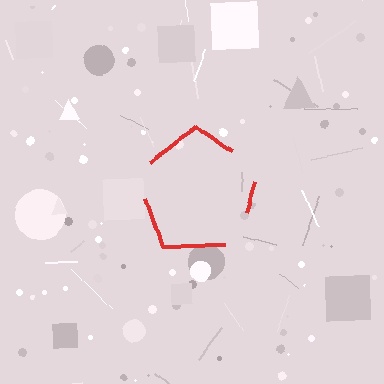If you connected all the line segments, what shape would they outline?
They would outline a pentagon.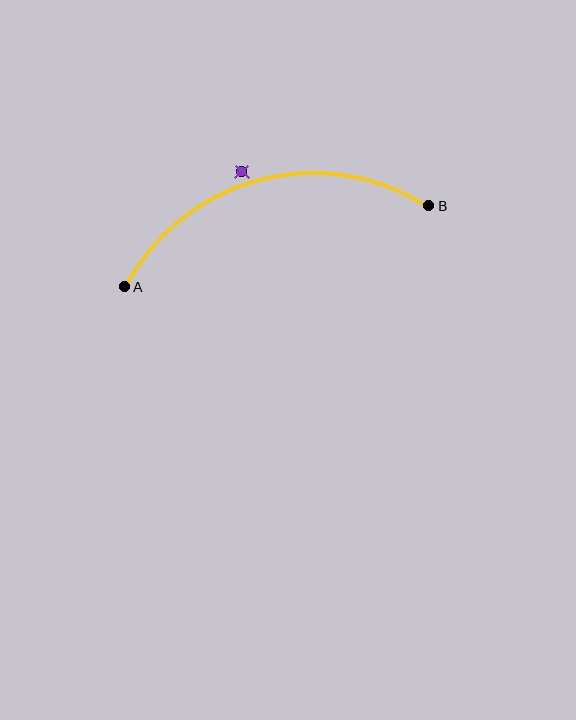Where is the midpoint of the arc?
The arc midpoint is the point on the curve farthest from the straight line joining A and B. It sits above that line.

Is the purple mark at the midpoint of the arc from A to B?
No — the purple mark does not lie on the arc at all. It sits slightly outside the curve.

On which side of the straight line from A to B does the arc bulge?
The arc bulges above the straight line connecting A and B.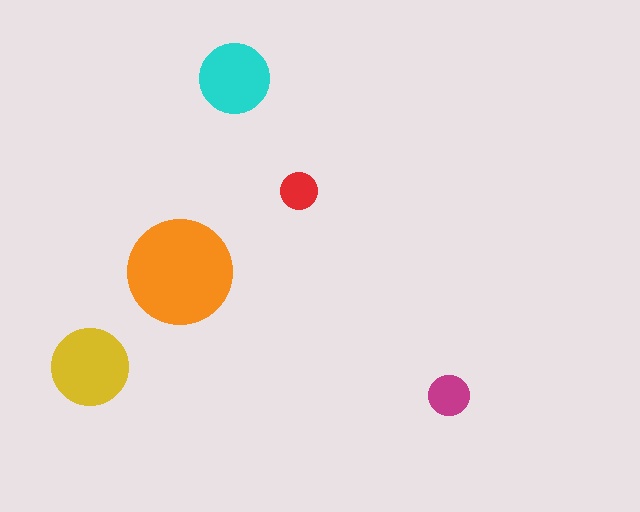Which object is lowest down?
The magenta circle is bottommost.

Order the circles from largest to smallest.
the orange one, the yellow one, the cyan one, the magenta one, the red one.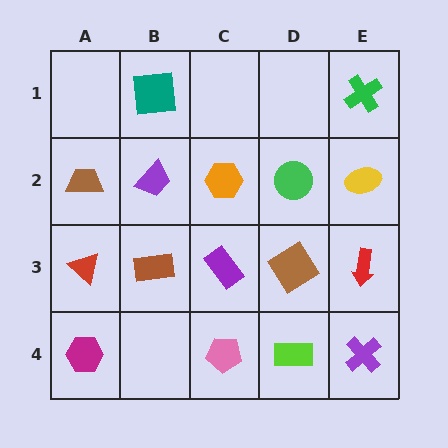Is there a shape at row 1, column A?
No, that cell is empty.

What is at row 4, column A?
A magenta hexagon.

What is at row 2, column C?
An orange hexagon.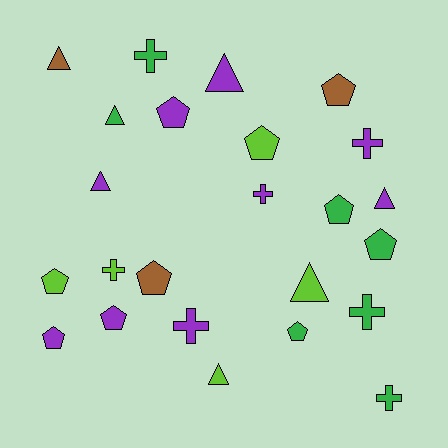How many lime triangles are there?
There are 2 lime triangles.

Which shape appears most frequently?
Pentagon, with 10 objects.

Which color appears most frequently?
Purple, with 9 objects.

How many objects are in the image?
There are 24 objects.